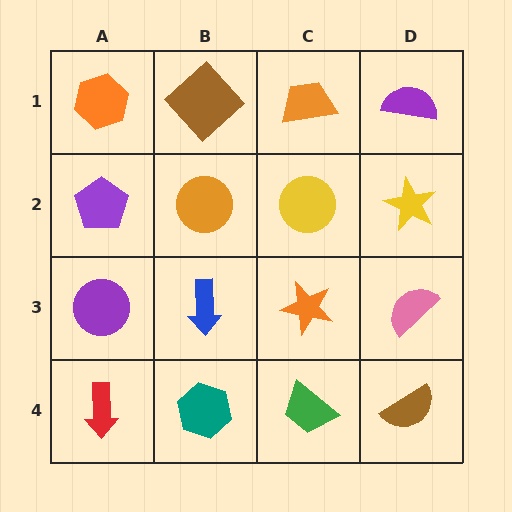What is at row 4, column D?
A brown semicircle.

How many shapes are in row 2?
4 shapes.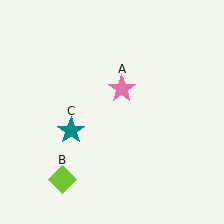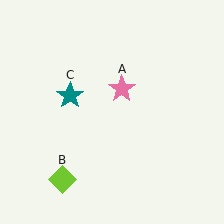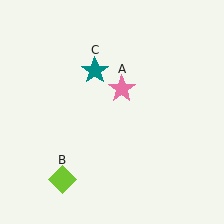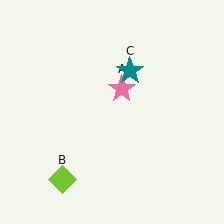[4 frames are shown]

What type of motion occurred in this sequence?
The teal star (object C) rotated clockwise around the center of the scene.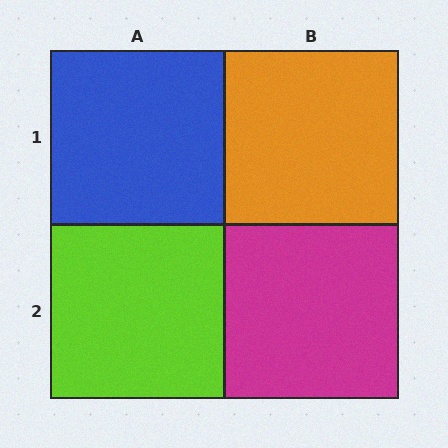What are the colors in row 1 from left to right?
Blue, orange.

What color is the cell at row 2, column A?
Lime.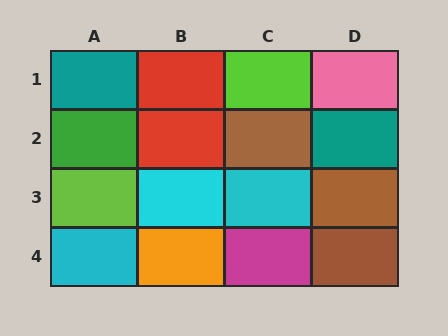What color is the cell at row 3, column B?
Cyan.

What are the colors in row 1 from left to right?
Teal, red, lime, pink.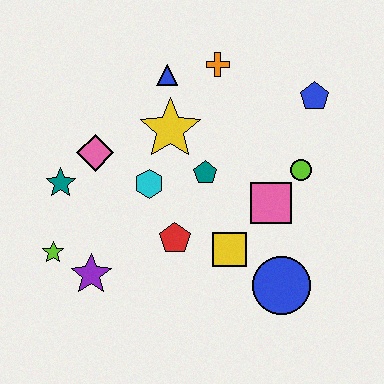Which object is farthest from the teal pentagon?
The lime star is farthest from the teal pentagon.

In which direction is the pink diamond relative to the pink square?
The pink diamond is to the left of the pink square.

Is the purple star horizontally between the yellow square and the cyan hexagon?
No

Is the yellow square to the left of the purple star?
No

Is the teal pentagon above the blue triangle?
No